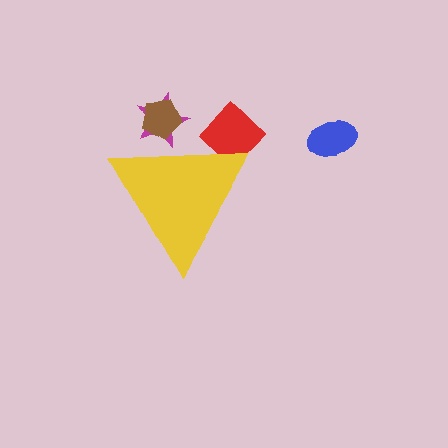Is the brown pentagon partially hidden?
Yes, the brown pentagon is partially hidden behind the yellow triangle.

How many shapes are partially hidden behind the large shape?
3 shapes are partially hidden.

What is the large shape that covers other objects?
A yellow triangle.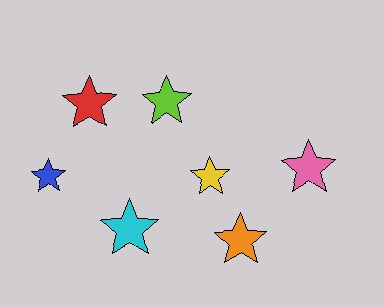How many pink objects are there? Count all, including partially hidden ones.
There is 1 pink object.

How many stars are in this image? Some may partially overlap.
There are 7 stars.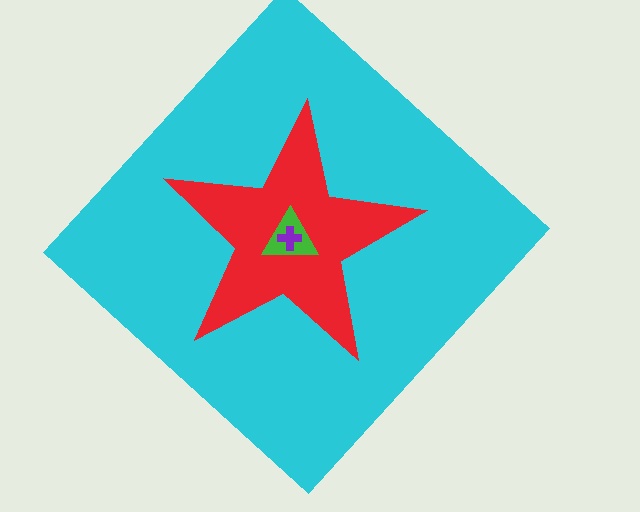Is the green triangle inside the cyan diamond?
Yes.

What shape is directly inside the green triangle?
The purple cross.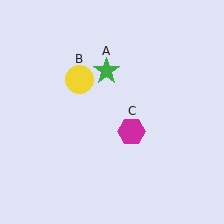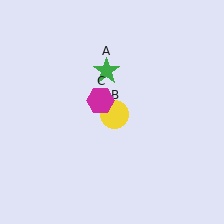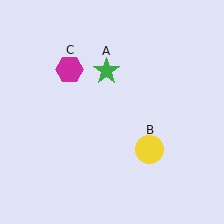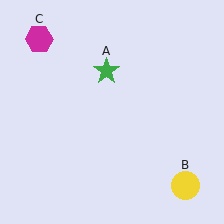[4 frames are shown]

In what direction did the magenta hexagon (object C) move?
The magenta hexagon (object C) moved up and to the left.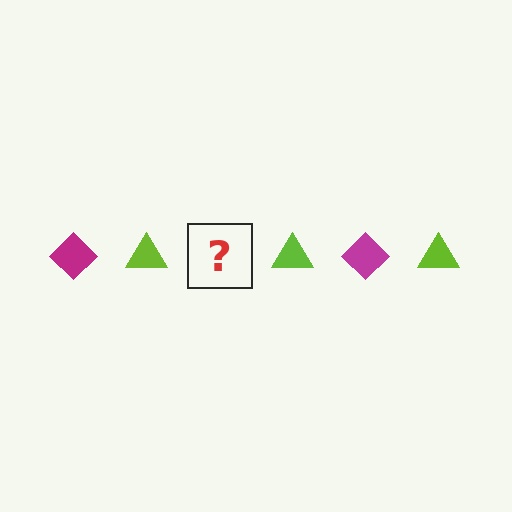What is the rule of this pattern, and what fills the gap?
The rule is that the pattern alternates between magenta diamond and lime triangle. The gap should be filled with a magenta diamond.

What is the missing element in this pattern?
The missing element is a magenta diamond.